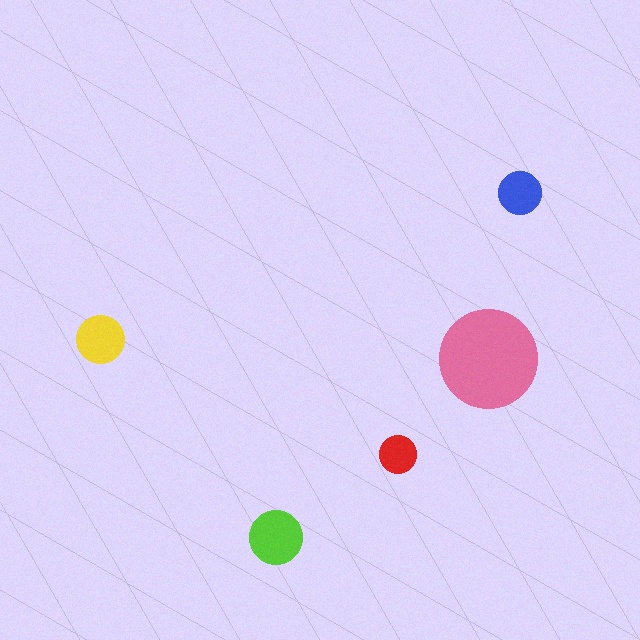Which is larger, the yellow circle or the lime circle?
The lime one.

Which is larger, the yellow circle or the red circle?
The yellow one.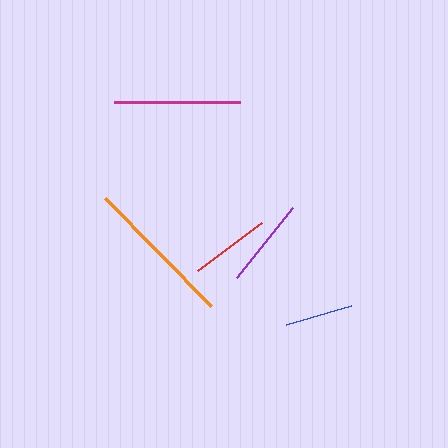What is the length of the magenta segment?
The magenta segment is approximately 126 pixels long.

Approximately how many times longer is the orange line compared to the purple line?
The orange line is approximately 1.7 times the length of the purple line.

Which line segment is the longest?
The orange line is the longest at approximately 151 pixels.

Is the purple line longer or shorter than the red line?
The purple line is longer than the red line.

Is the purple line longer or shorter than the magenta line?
The magenta line is longer than the purple line.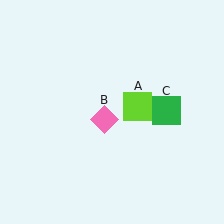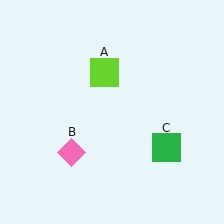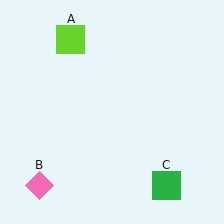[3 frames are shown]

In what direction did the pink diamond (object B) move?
The pink diamond (object B) moved down and to the left.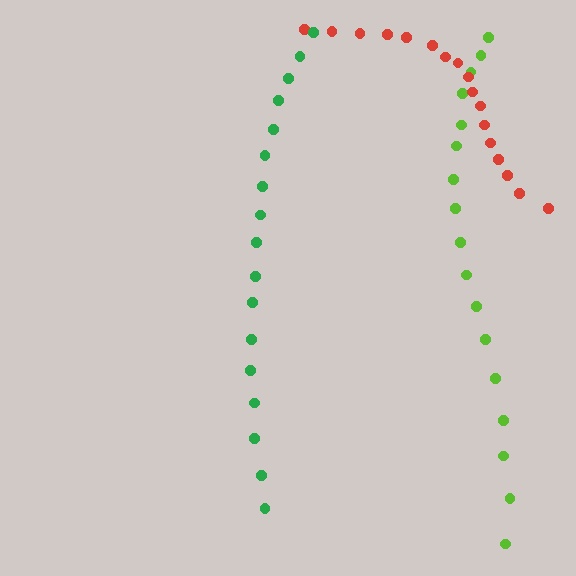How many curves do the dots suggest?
There are 3 distinct paths.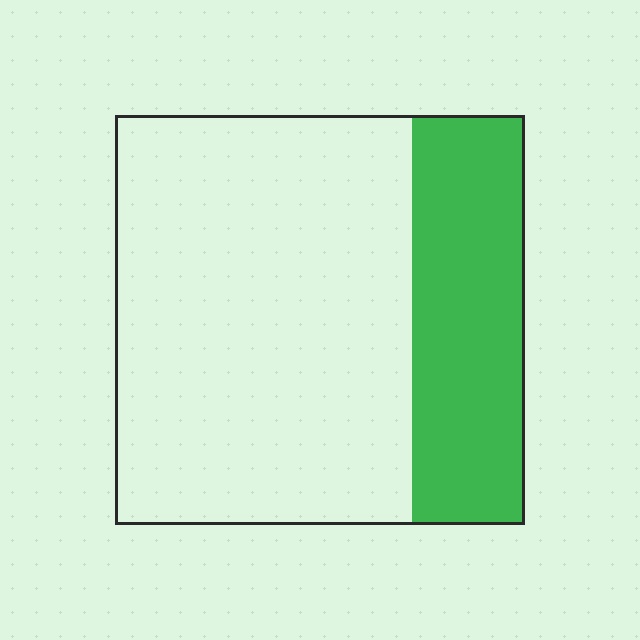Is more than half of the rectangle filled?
No.